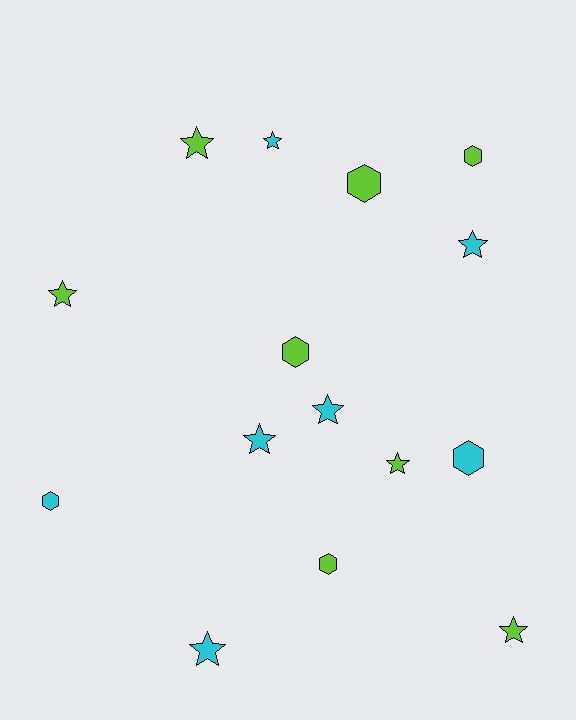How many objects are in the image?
There are 15 objects.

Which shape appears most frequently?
Star, with 9 objects.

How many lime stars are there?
There are 4 lime stars.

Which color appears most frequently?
Lime, with 8 objects.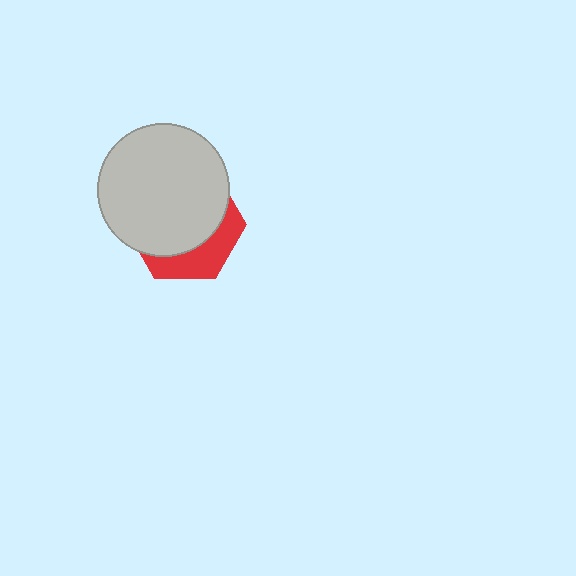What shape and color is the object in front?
The object in front is a light gray circle.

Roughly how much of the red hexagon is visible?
A small part of it is visible (roughly 31%).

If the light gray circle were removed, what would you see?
You would see the complete red hexagon.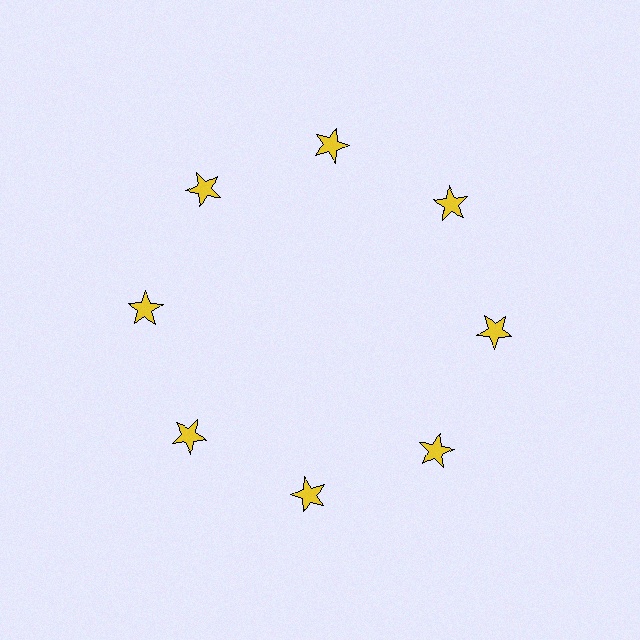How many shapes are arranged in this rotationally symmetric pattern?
There are 8 shapes, arranged in 8 groups of 1.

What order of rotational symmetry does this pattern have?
This pattern has 8-fold rotational symmetry.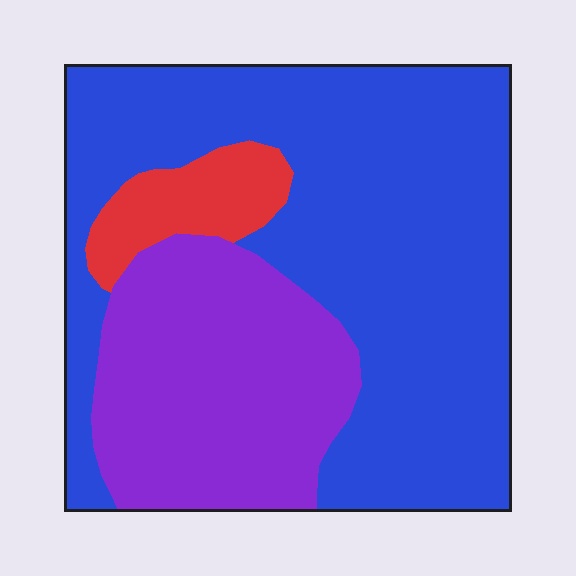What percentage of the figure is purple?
Purple takes up between a quarter and a half of the figure.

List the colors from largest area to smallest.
From largest to smallest: blue, purple, red.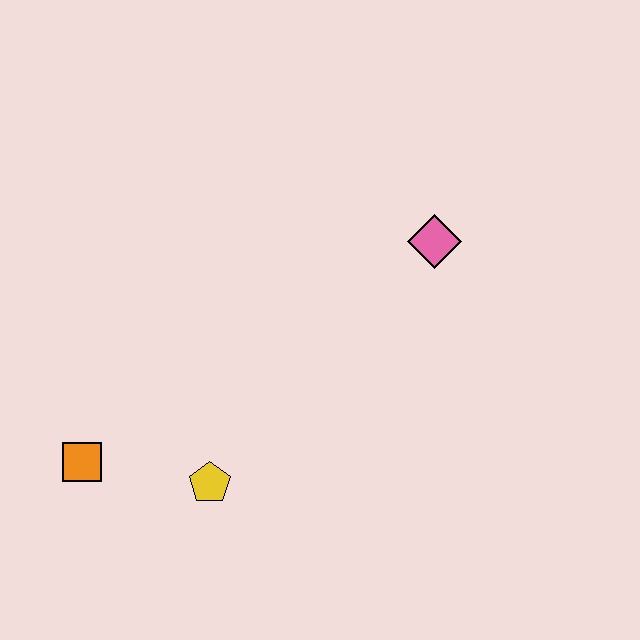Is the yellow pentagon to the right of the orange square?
Yes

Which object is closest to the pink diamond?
The yellow pentagon is closest to the pink diamond.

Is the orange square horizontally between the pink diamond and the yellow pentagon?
No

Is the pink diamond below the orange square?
No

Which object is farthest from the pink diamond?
The orange square is farthest from the pink diamond.